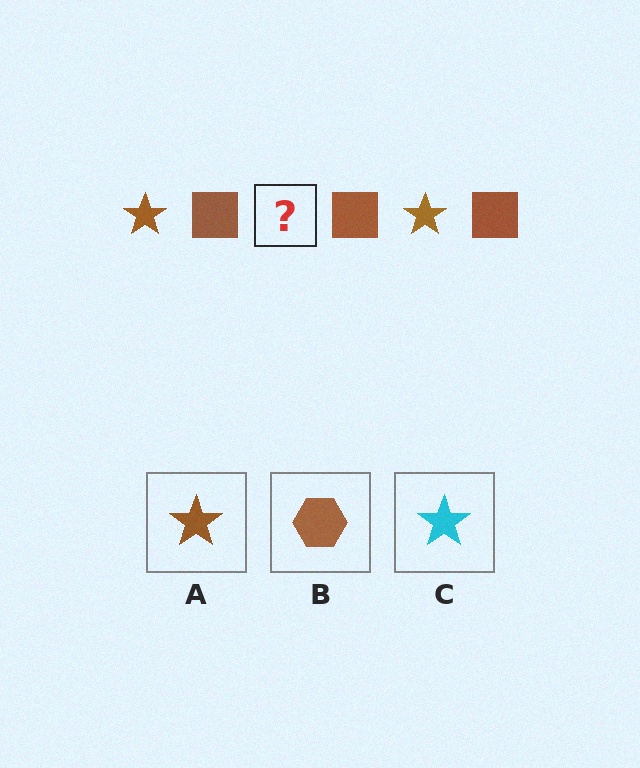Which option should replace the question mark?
Option A.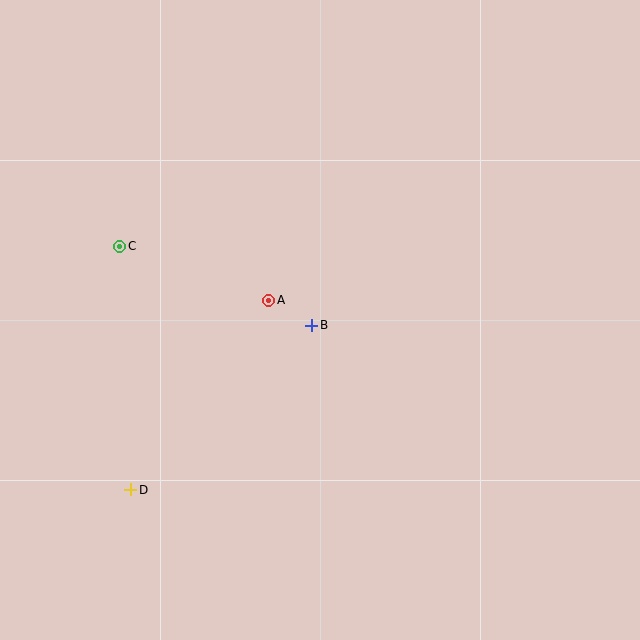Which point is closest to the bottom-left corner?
Point D is closest to the bottom-left corner.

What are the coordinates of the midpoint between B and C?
The midpoint between B and C is at (216, 286).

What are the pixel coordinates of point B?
Point B is at (312, 325).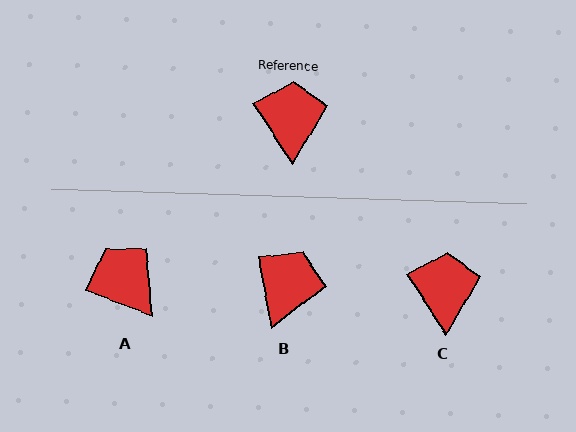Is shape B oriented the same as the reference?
No, it is off by about 22 degrees.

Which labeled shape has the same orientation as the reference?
C.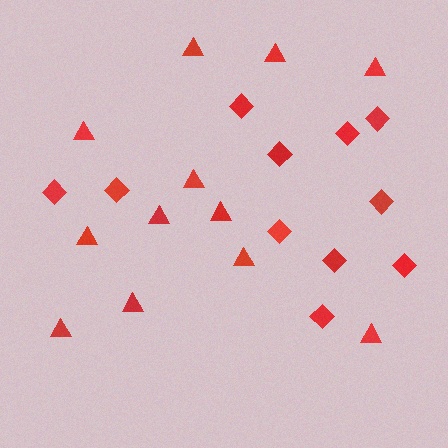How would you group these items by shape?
There are 2 groups: one group of diamonds (11) and one group of triangles (12).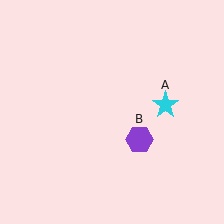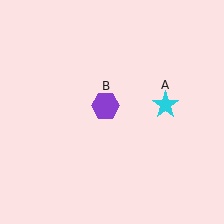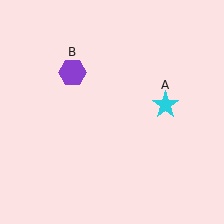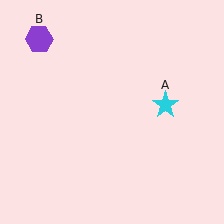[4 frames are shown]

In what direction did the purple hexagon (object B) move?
The purple hexagon (object B) moved up and to the left.